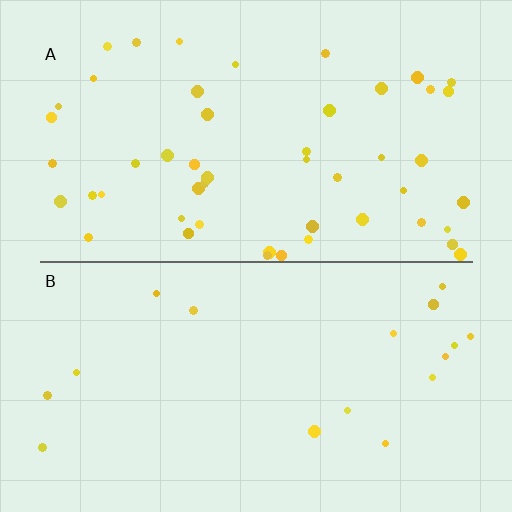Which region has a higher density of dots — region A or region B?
A (the top).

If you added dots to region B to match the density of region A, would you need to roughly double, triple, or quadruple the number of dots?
Approximately triple.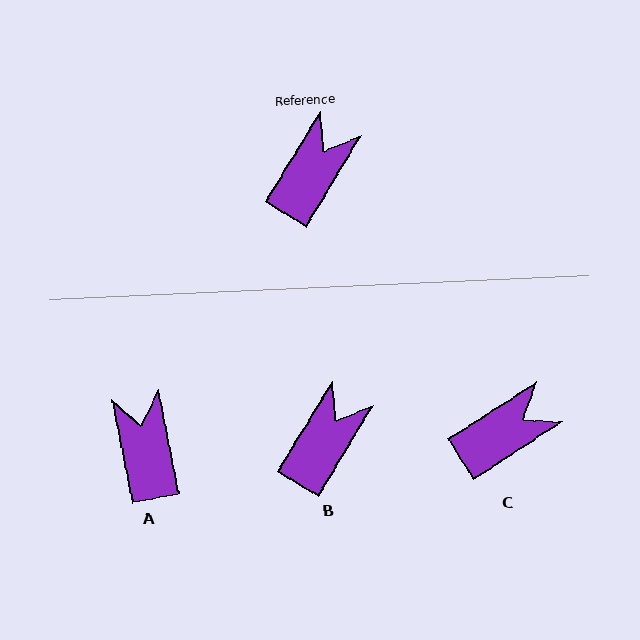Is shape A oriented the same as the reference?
No, it is off by about 42 degrees.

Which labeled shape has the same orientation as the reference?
B.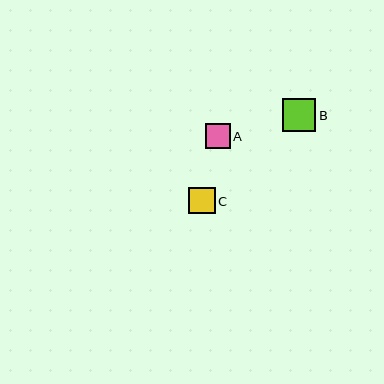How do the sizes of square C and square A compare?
Square C and square A are approximately the same size.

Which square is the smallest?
Square A is the smallest with a size of approximately 25 pixels.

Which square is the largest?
Square B is the largest with a size of approximately 33 pixels.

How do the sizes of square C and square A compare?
Square C and square A are approximately the same size.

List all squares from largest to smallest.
From largest to smallest: B, C, A.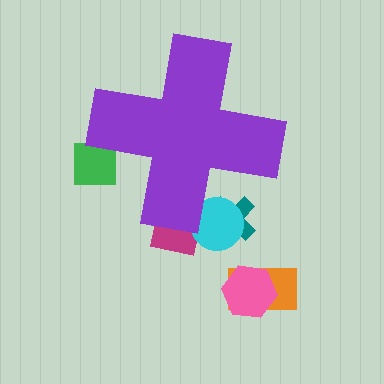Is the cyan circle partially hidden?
Yes, the cyan circle is partially hidden behind the purple cross.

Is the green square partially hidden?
Yes, the green square is partially hidden behind the purple cross.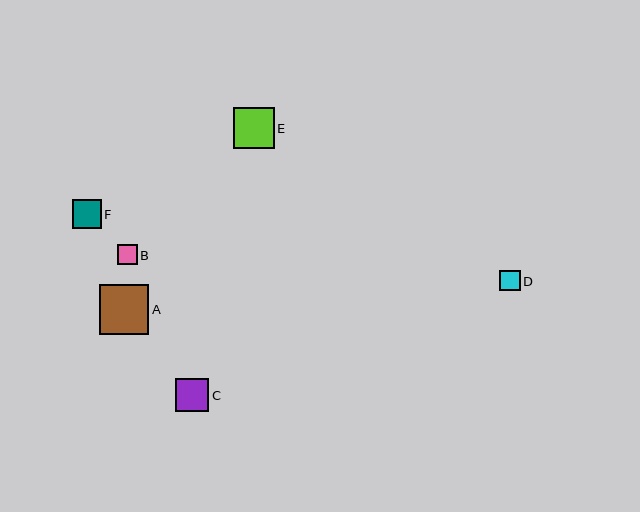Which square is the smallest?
Square B is the smallest with a size of approximately 20 pixels.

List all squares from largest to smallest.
From largest to smallest: A, E, C, F, D, B.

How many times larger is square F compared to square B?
Square F is approximately 1.4 times the size of square B.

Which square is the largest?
Square A is the largest with a size of approximately 50 pixels.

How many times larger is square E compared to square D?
Square E is approximately 2.0 times the size of square D.